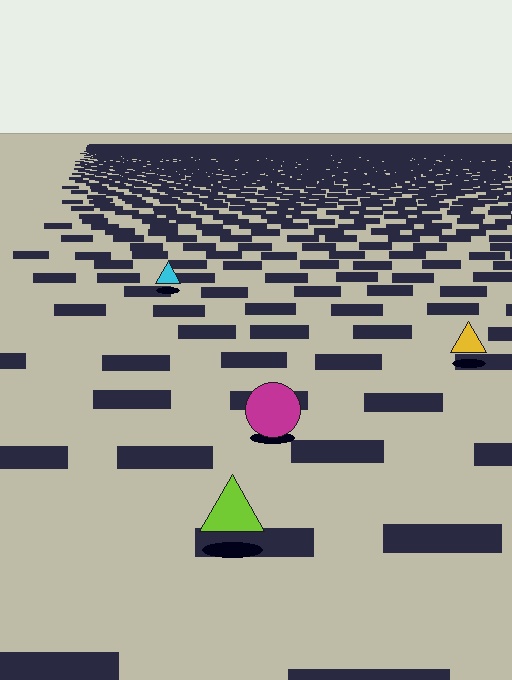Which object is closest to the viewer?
The lime triangle is closest. The texture marks near it are larger and more spread out.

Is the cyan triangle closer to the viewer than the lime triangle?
No. The lime triangle is closer — you can tell from the texture gradient: the ground texture is coarser near it.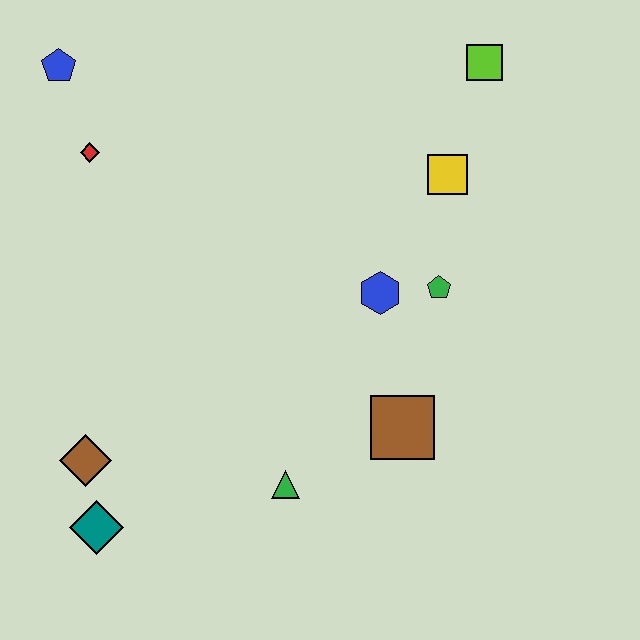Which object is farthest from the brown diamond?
The lime square is farthest from the brown diamond.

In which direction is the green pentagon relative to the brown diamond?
The green pentagon is to the right of the brown diamond.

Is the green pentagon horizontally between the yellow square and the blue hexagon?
Yes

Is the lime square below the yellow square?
No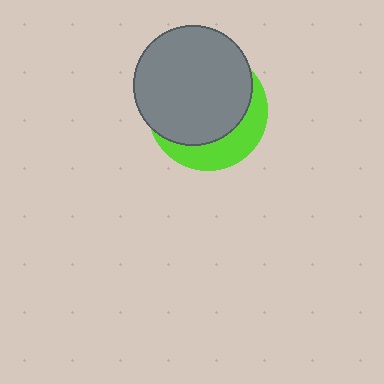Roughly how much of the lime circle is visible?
A small part of it is visible (roughly 31%).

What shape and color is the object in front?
The object in front is a gray circle.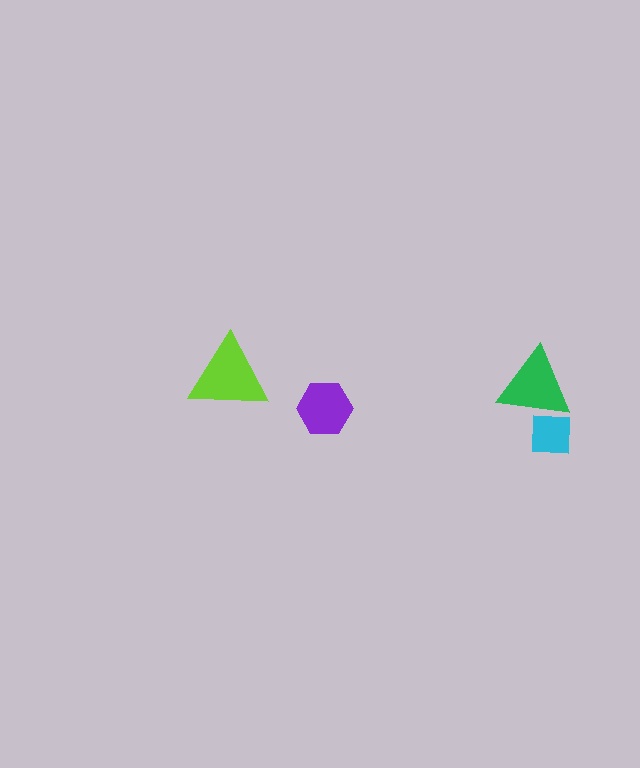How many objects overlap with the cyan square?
1 object overlaps with the cyan square.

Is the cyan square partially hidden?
Yes, it is partially covered by another shape.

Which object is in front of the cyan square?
The green triangle is in front of the cyan square.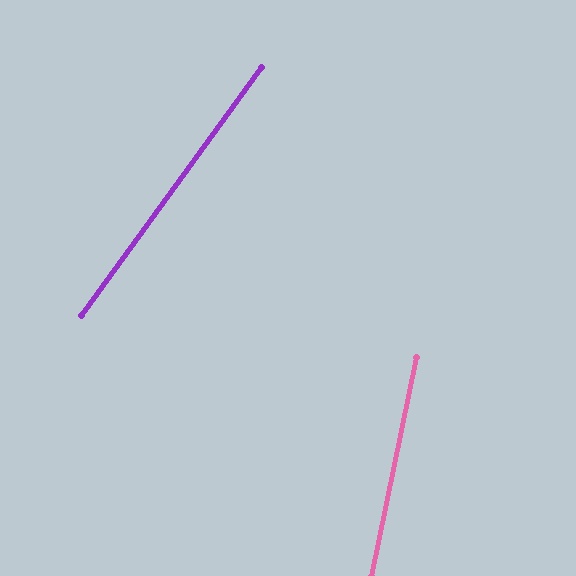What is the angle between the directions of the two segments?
Approximately 24 degrees.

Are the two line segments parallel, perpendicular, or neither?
Neither parallel nor perpendicular — they differ by about 24°.